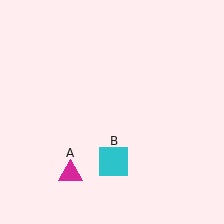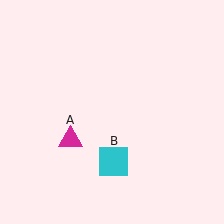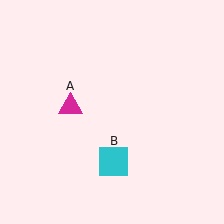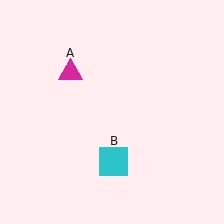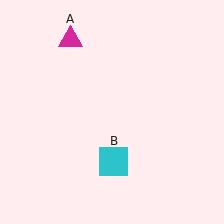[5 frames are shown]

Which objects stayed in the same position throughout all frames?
Cyan square (object B) remained stationary.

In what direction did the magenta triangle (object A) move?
The magenta triangle (object A) moved up.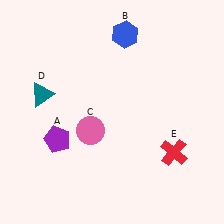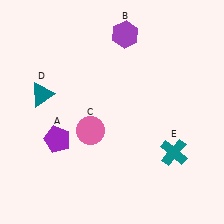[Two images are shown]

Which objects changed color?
B changed from blue to purple. E changed from red to teal.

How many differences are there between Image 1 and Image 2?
There are 2 differences between the two images.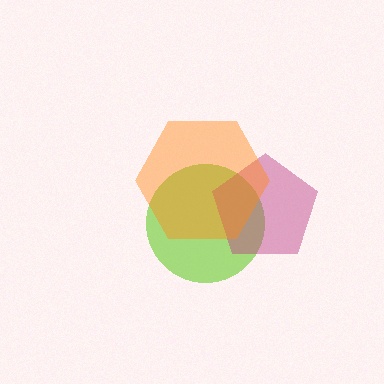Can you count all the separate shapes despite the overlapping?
Yes, there are 3 separate shapes.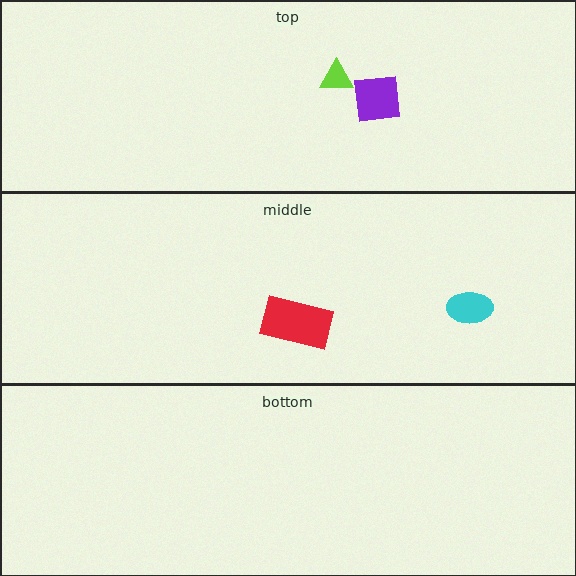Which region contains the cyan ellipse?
The middle region.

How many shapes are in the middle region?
2.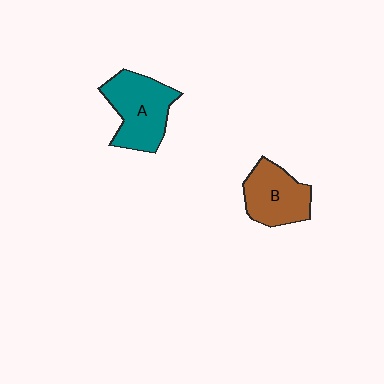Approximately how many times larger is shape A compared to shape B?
Approximately 1.2 times.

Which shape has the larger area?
Shape A (teal).